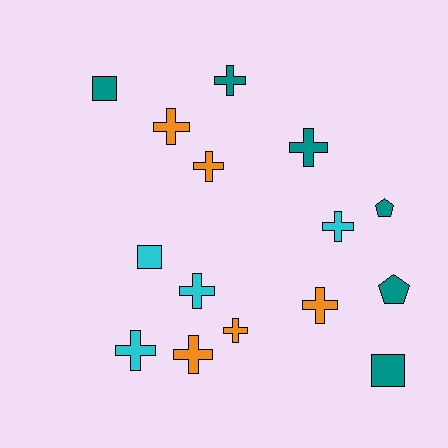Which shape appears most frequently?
Cross, with 10 objects.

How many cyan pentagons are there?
There are no cyan pentagons.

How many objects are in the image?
There are 15 objects.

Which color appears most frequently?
Teal, with 6 objects.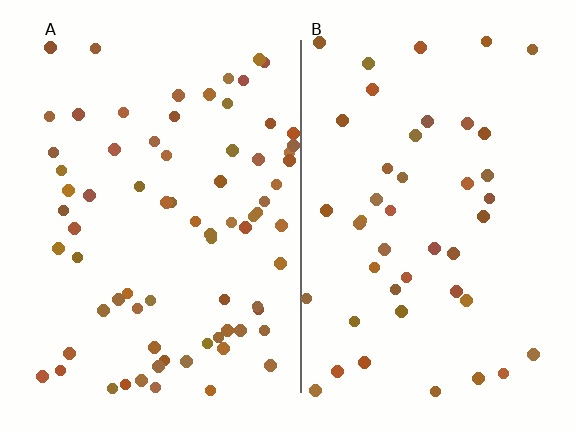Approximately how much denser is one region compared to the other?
Approximately 1.6× — region A over region B.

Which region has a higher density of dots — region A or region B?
A (the left).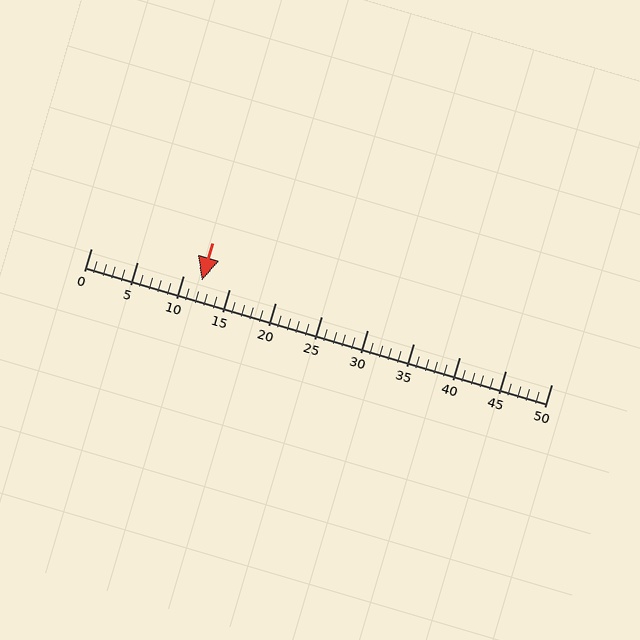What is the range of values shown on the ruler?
The ruler shows values from 0 to 50.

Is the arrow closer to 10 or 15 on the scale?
The arrow is closer to 10.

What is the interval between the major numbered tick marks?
The major tick marks are spaced 5 units apart.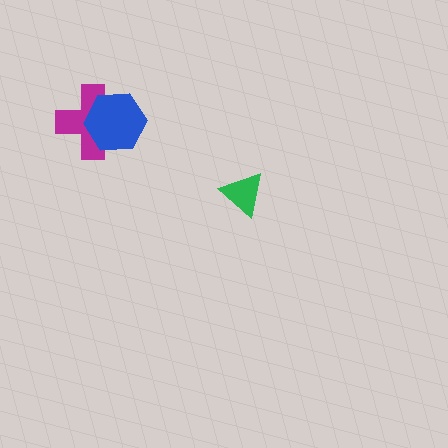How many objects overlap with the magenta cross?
1 object overlaps with the magenta cross.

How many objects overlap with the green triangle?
0 objects overlap with the green triangle.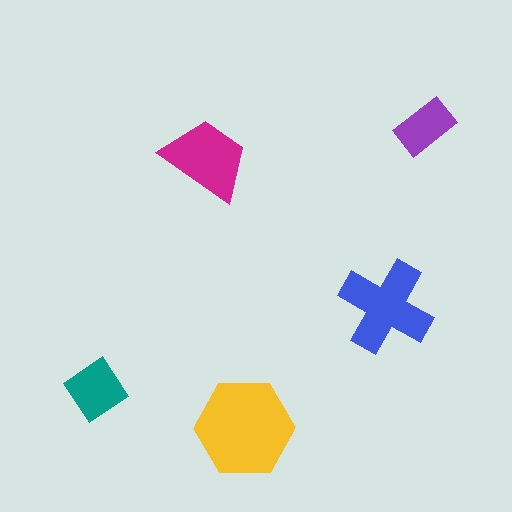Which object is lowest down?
The yellow hexagon is bottommost.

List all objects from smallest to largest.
The purple rectangle, the teal diamond, the magenta trapezoid, the blue cross, the yellow hexagon.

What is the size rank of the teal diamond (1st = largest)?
4th.